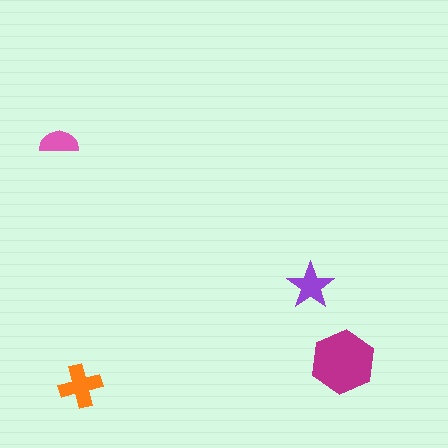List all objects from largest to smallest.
The magenta hexagon, the orange cross, the purple star, the pink semicircle.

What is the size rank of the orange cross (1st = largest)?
2nd.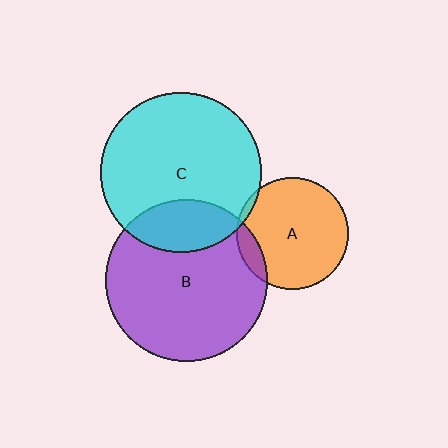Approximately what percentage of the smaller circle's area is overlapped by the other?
Approximately 20%.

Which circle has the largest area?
Circle B (purple).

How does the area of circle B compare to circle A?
Approximately 2.1 times.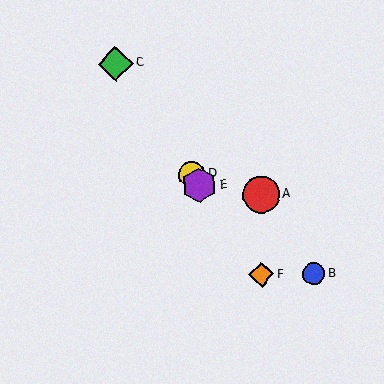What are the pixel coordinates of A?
Object A is at (261, 194).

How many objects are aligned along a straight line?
4 objects (C, D, E, F) are aligned along a straight line.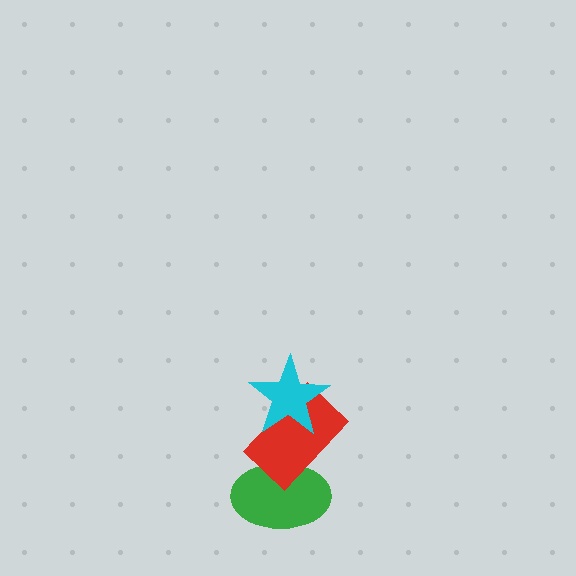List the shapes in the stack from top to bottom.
From top to bottom: the cyan star, the red rectangle, the green ellipse.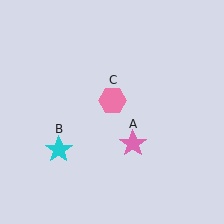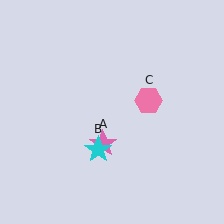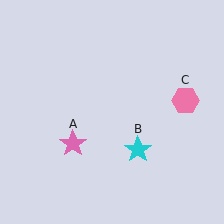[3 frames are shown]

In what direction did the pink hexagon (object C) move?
The pink hexagon (object C) moved right.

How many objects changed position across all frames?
3 objects changed position: pink star (object A), cyan star (object B), pink hexagon (object C).